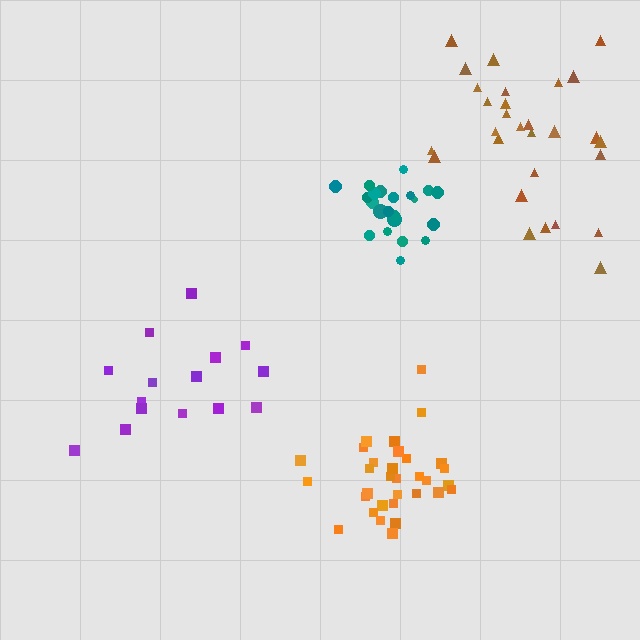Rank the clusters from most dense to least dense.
teal, orange, purple, brown.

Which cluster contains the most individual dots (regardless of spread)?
Orange (32).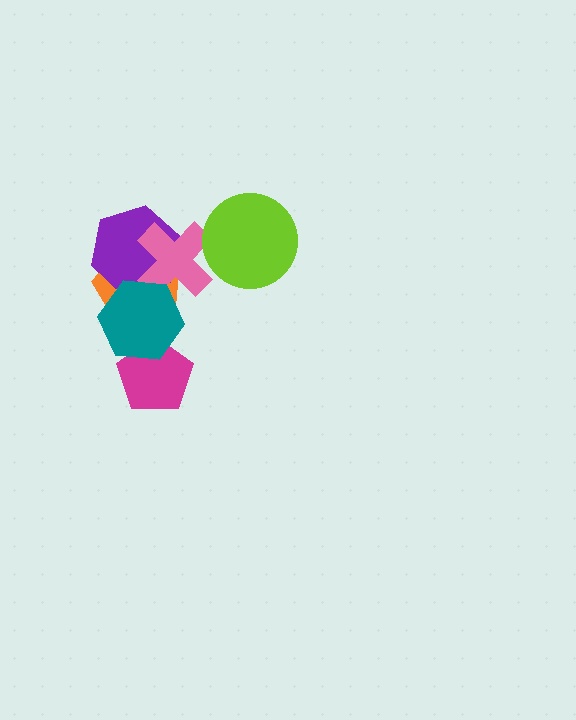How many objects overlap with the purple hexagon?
3 objects overlap with the purple hexagon.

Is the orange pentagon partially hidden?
Yes, it is partially covered by another shape.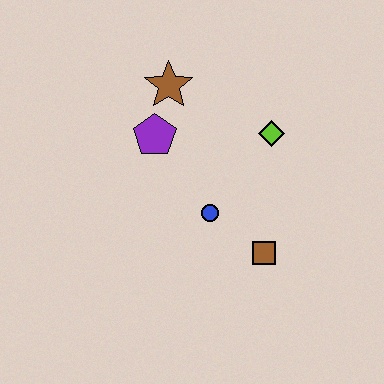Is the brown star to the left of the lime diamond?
Yes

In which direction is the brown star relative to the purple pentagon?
The brown star is above the purple pentagon.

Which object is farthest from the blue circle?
The brown star is farthest from the blue circle.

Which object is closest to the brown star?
The purple pentagon is closest to the brown star.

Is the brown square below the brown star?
Yes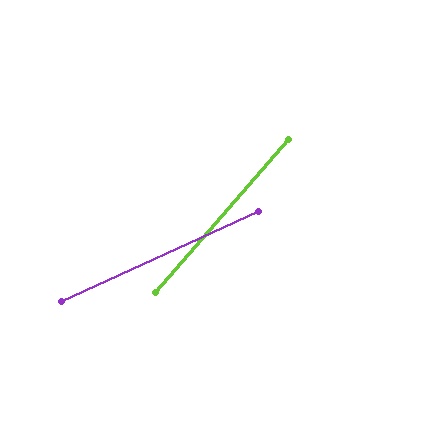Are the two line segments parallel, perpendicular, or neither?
Neither parallel nor perpendicular — they differ by about 24°.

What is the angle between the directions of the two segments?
Approximately 24 degrees.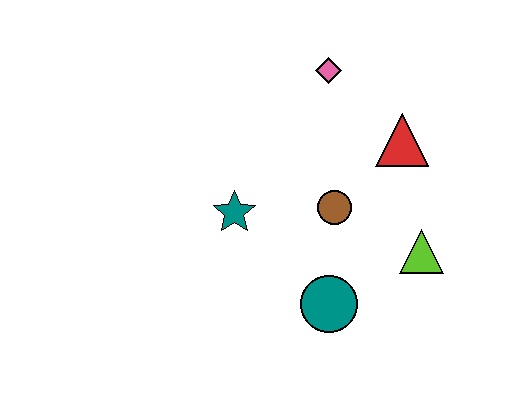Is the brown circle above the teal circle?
Yes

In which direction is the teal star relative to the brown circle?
The teal star is to the left of the brown circle.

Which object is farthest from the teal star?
The lime triangle is farthest from the teal star.